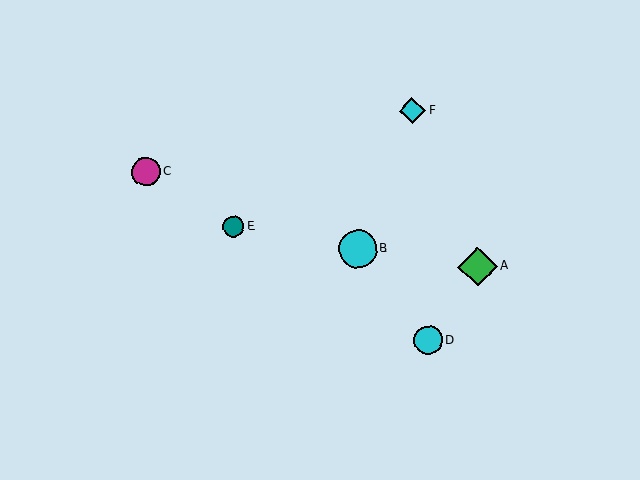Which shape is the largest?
The green diamond (labeled A) is the largest.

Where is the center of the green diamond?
The center of the green diamond is at (478, 267).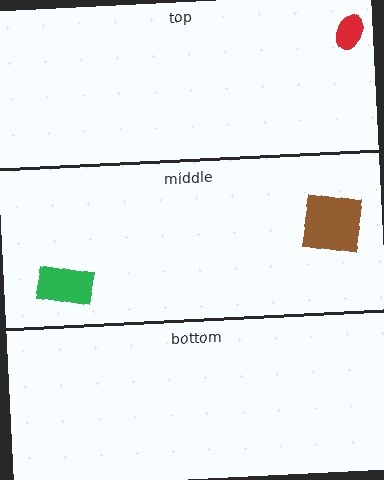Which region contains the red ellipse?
The top region.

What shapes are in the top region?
The red ellipse.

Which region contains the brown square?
The middle region.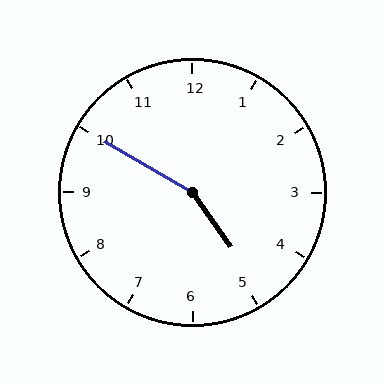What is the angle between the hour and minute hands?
Approximately 155 degrees.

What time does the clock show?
4:50.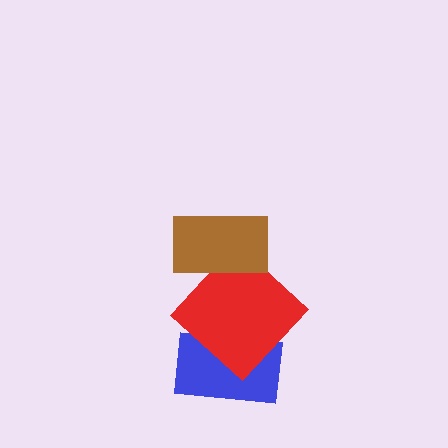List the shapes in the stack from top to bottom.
From top to bottom: the brown rectangle, the red diamond, the blue rectangle.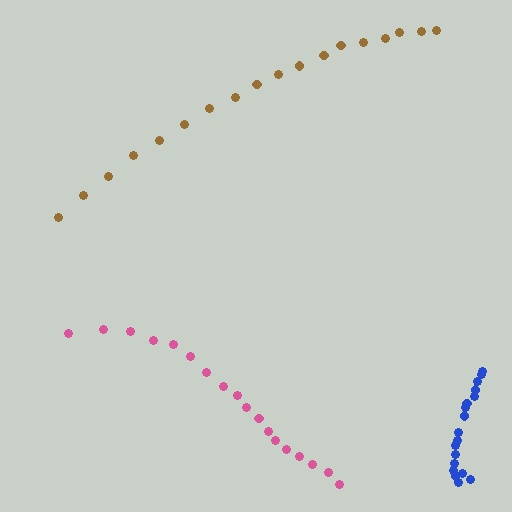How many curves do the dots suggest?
There are 3 distinct paths.